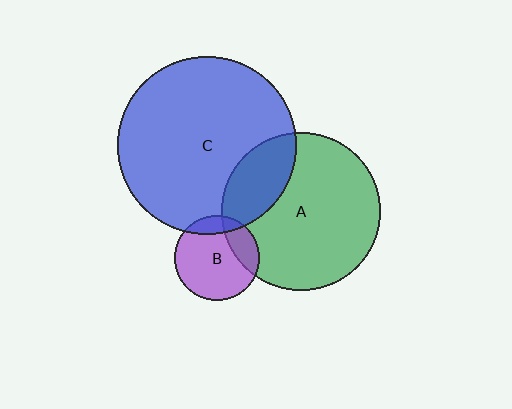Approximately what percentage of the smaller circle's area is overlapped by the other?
Approximately 15%.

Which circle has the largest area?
Circle C (blue).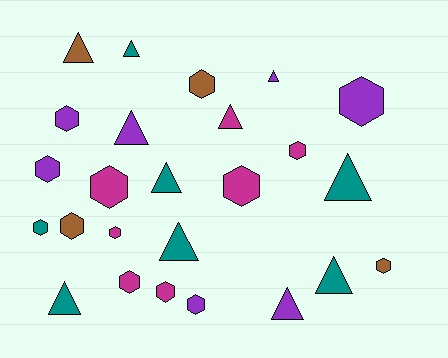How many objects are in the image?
There are 25 objects.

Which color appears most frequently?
Purple, with 7 objects.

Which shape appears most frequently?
Hexagon, with 14 objects.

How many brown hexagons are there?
There are 3 brown hexagons.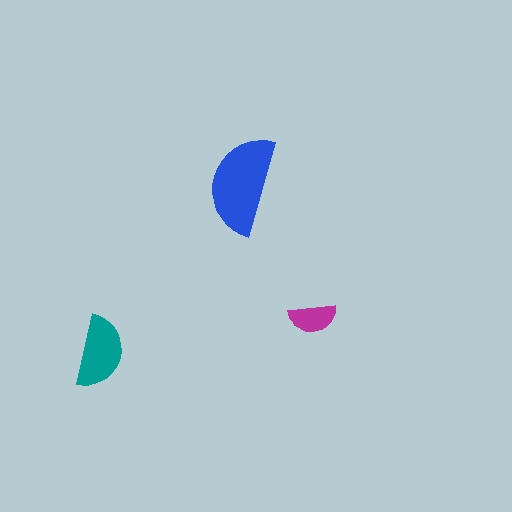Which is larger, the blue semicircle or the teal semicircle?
The blue one.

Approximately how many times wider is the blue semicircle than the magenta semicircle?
About 2 times wider.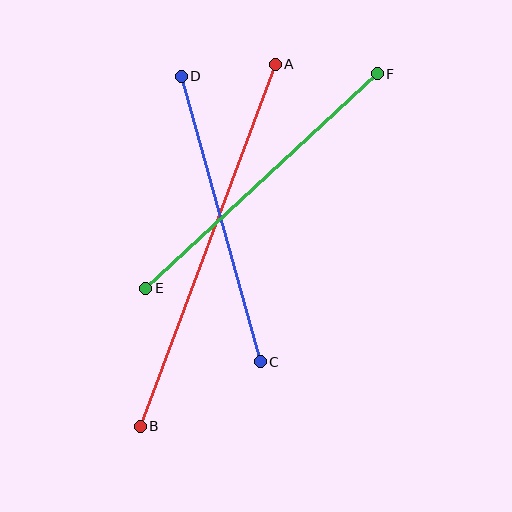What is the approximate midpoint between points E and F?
The midpoint is at approximately (262, 181) pixels.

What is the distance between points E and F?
The distance is approximately 316 pixels.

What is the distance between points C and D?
The distance is approximately 296 pixels.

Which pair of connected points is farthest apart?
Points A and B are farthest apart.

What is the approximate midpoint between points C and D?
The midpoint is at approximately (221, 219) pixels.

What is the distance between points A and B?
The distance is approximately 387 pixels.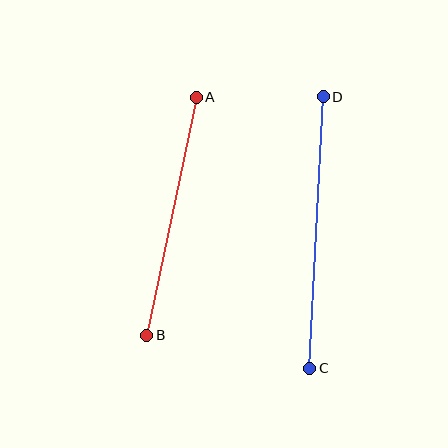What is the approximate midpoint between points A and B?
The midpoint is at approximately (171, 216) pixels.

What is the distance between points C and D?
The distance is approximately 271 pixels.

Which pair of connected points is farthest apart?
Points C and D are farthest apart.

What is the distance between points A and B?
The distance is approximately 243 pixels.